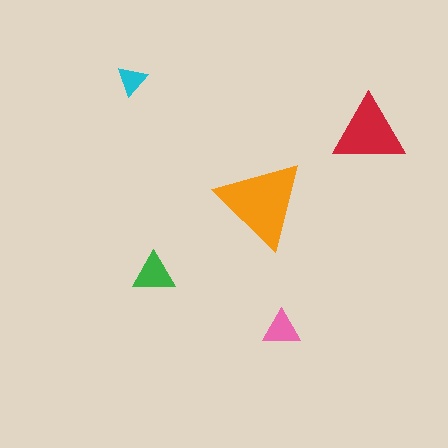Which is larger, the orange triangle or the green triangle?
The orange one.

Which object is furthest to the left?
The cyan triangle is leftmost.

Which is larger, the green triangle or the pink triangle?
The green one.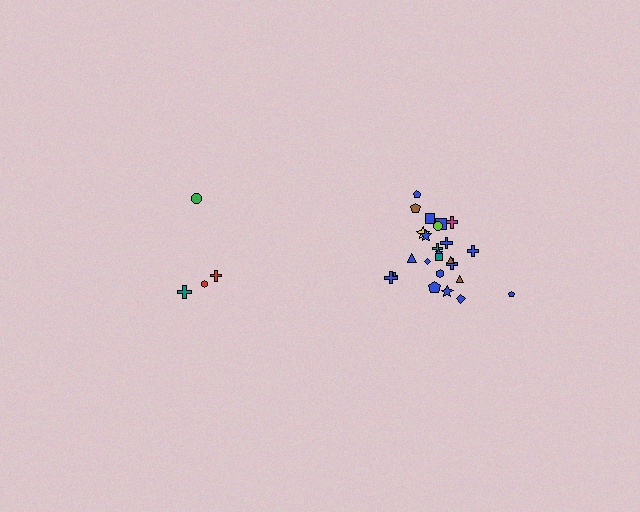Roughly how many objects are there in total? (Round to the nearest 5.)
Roughly 30 objects in total.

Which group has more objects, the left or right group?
The right group.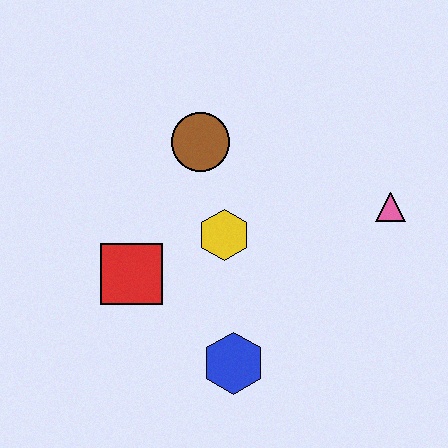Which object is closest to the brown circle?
The yellow hexagon is closest to the brown circle.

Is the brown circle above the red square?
Yes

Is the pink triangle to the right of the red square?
Yes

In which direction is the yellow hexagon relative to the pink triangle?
The yellow hexagon is to the left of the pink triangle.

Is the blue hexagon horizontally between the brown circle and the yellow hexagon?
No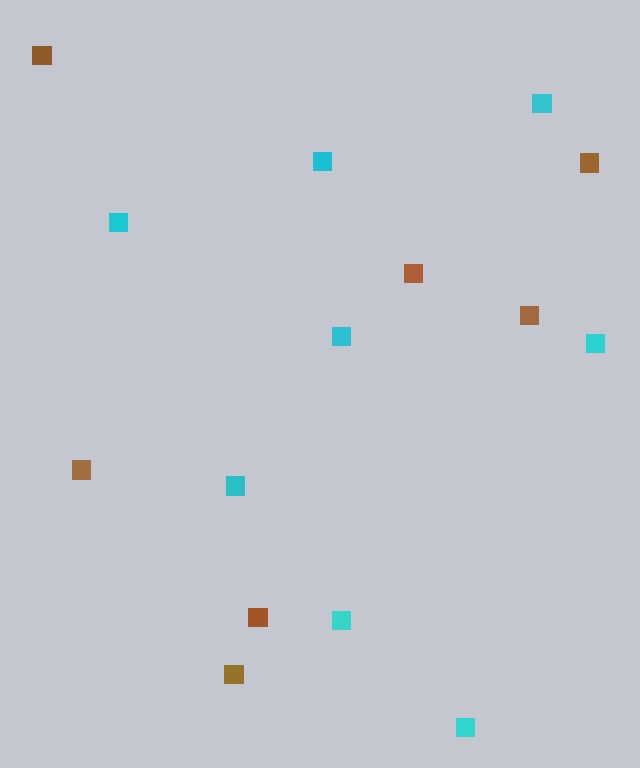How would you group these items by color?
There are 2 groups: one group of cyan squares (8) and one group of brown squares (7).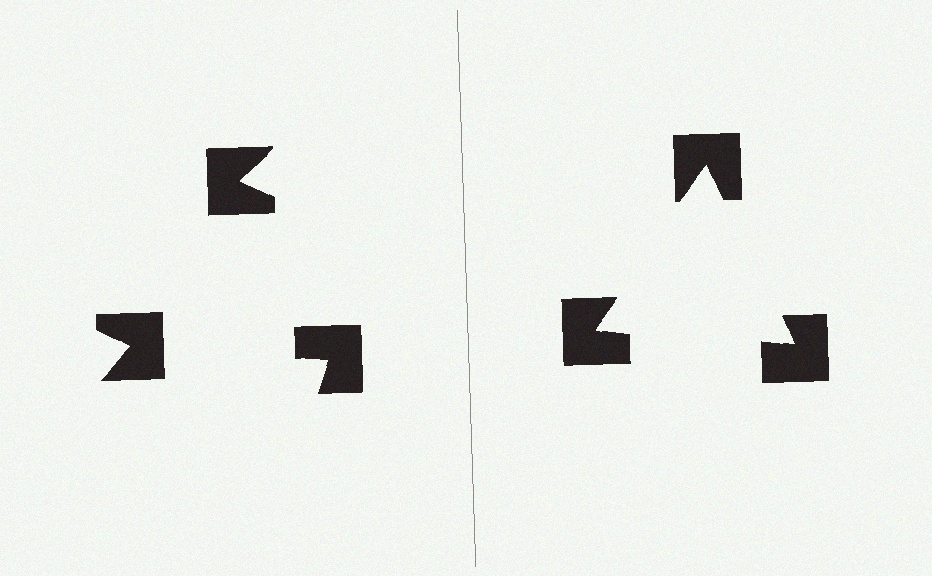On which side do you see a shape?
An illusory triangle appears on the right side. On the left side the wedge cuts are rotated, so no coherent shape forms.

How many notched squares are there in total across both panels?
6 — 3 on each side.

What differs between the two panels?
The notched squares are positioned identically on both sides; only the wedge orientations differ. On the right they align to a triangle; on the left they are misaligned.